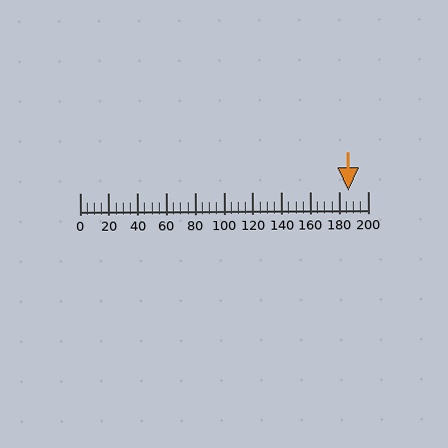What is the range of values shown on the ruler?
The ruler shows values from 0 to 200.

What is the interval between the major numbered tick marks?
The major tick marks are spaced 20 units apart.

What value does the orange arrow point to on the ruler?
The orange arrow points to approximately 186.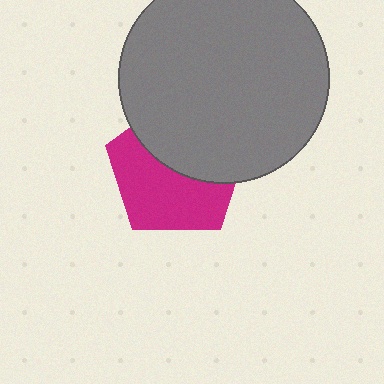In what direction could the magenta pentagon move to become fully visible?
The magenta pentagon could move down. That would shift it out from behind the gray circle entirely.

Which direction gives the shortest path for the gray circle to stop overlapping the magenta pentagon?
Moving up gives the shortest separation.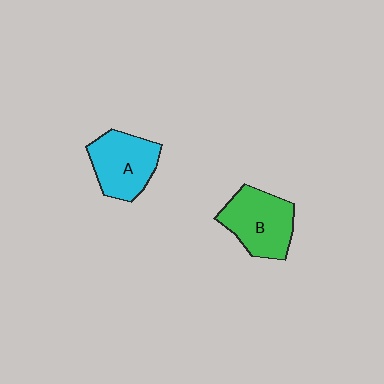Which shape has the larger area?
Shape B (green).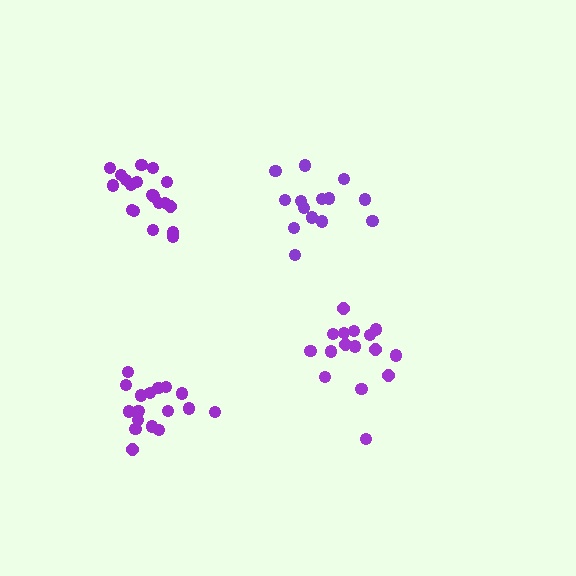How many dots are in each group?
Group 1: 16 dots, Group 2: 19 dots, Group 3: 17 dots, Group 4: 14 dots (66 total).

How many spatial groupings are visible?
There are 4 spatial groupings.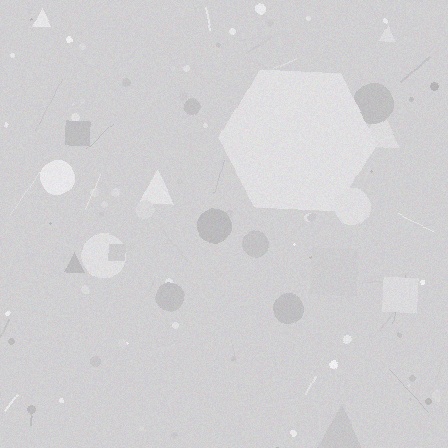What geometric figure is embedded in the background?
A hexagon is embedded in the background.